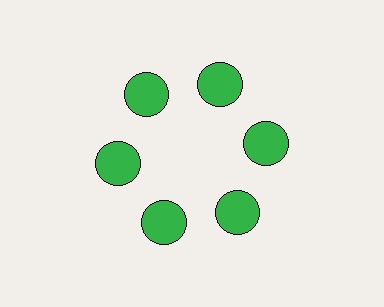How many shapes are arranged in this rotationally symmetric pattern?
There are 6 shapes, arranged in 6 groups of 1.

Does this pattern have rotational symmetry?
Yes, this pattern has 6-fold rotational symmetry. It looks the same after rotating 60 degrees around the center.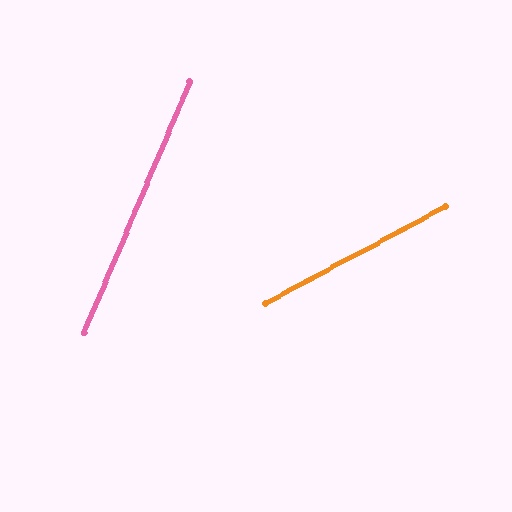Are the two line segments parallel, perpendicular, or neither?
Neither parallel nor perpendicular — they differ by about 39°.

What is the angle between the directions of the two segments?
Approximately 39 degrees.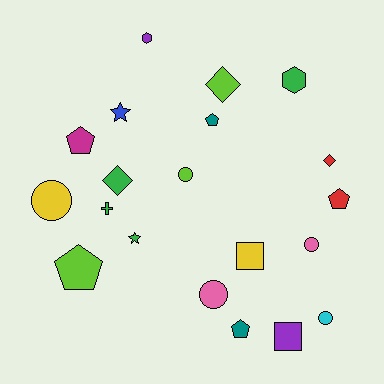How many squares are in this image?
There are 2 squares.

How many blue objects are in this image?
There is 1 blue object.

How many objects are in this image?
There are 20 objects.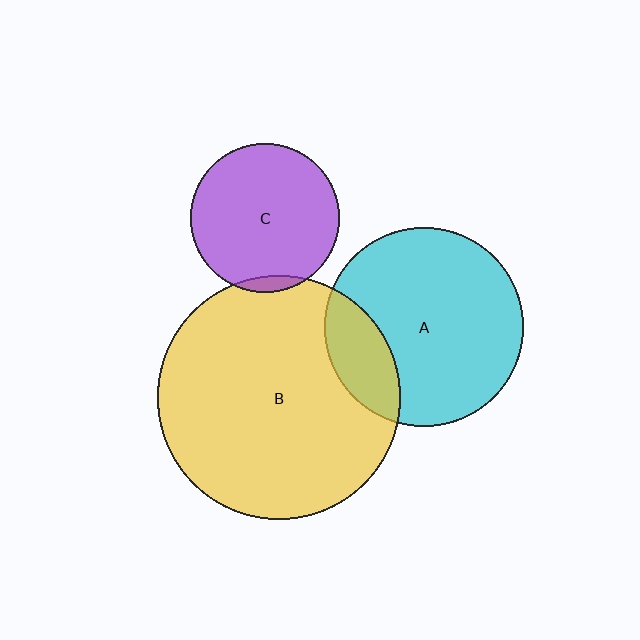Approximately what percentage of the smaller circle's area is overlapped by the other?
Approximately 5%.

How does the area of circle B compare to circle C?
Approximately 2.7 times.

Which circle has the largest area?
Circle B (yellow).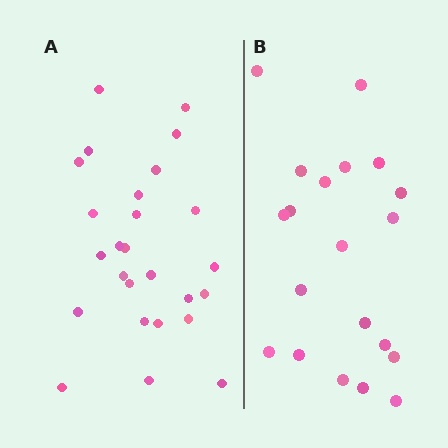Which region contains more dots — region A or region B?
Region A (the left region) has more dots.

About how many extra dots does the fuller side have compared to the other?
Region A has about 6 more dots than region B.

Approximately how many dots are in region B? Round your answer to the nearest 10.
About 20 dots.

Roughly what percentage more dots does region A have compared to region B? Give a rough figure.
About 30% more.